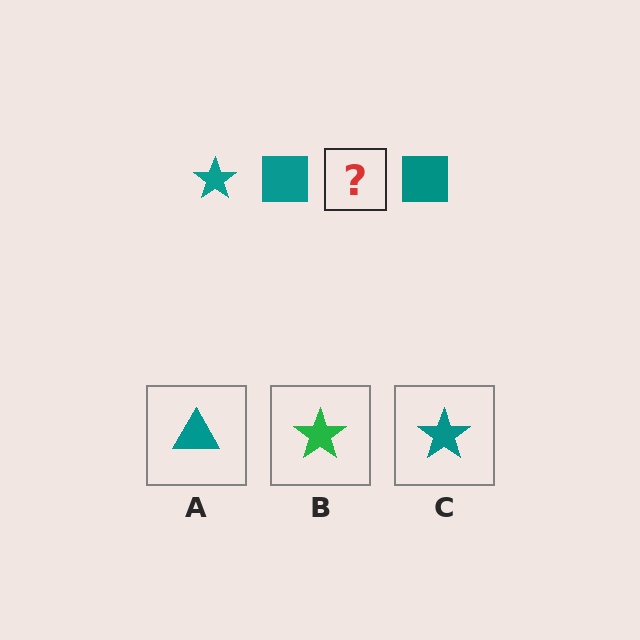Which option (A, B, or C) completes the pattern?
C.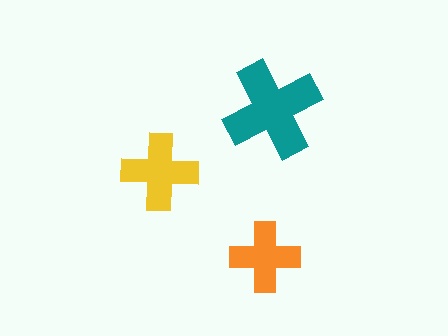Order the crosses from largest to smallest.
the teal one, the yellow one, the orange one.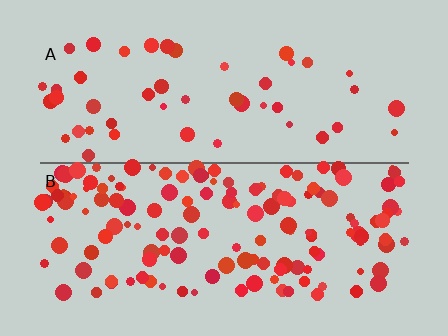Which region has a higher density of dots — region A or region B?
B (the bottom).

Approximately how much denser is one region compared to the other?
Approximately 3.0× — region B over region A.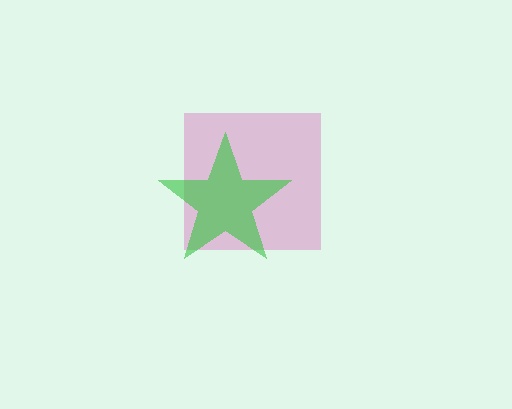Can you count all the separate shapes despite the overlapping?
Yes, there are 2 separate shapes.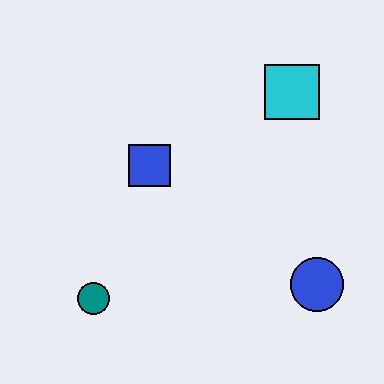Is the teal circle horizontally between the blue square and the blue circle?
No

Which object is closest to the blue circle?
The cyan square is closest to the blue circle.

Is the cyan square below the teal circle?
No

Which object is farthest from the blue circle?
The teal circle is farthest from the blue circle.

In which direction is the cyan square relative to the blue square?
The cyan square is to the right of the blue square.